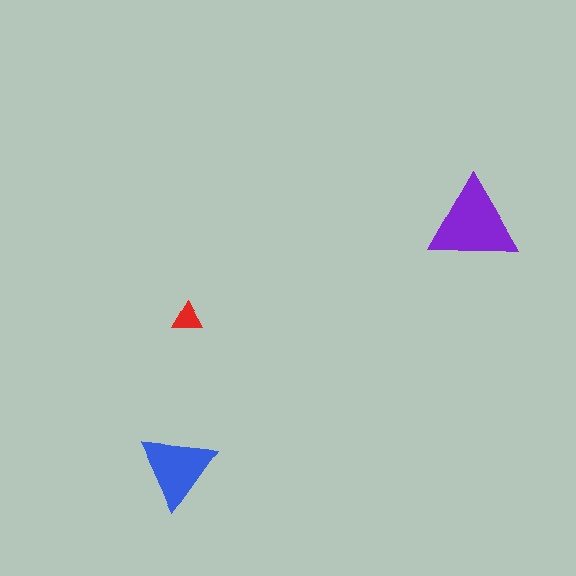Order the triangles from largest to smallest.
the purple one, the blue one, the red one.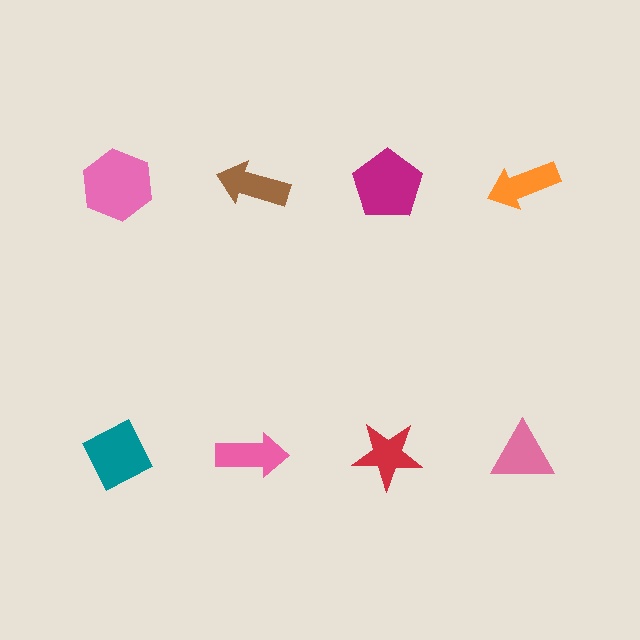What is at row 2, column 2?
A pink arrow.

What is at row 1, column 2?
A brown arrow.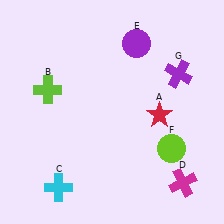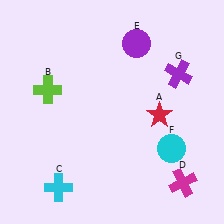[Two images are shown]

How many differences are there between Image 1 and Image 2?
There is 1 difference between the two images.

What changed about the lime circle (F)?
In Image 1, F is lime. In Image 2, it changed to cyan.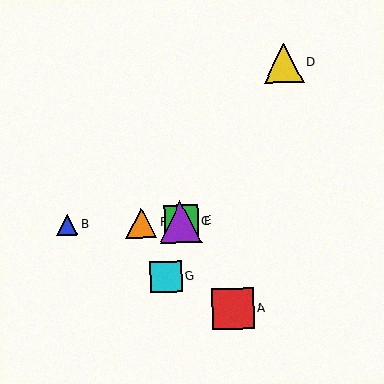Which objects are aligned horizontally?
Objects B, C, E, F are aligned horizontally.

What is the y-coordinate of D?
Object D is at y≈63.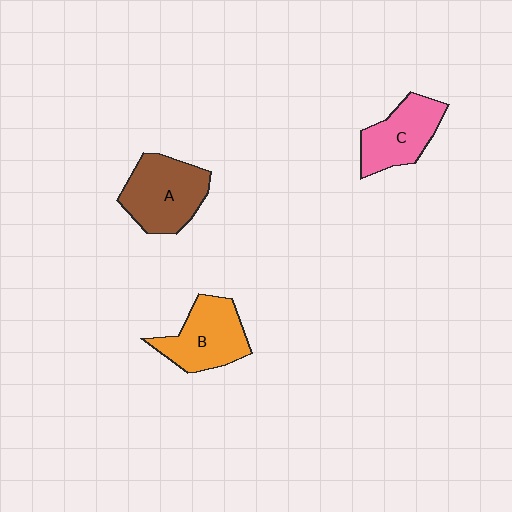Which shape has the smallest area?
Shape C (pink).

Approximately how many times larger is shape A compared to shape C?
Approximately 1.2 times.